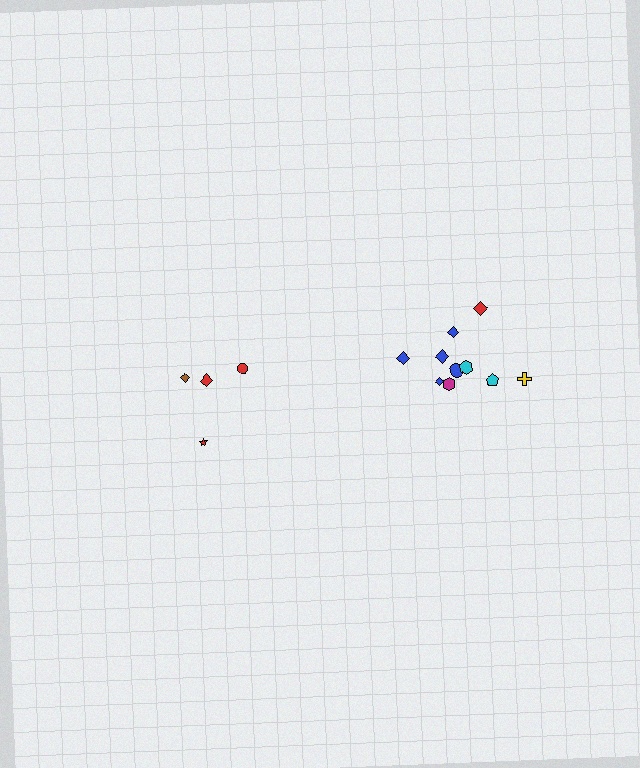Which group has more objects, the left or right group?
The right group.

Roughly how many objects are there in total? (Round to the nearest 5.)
Roughly 15 objects in total.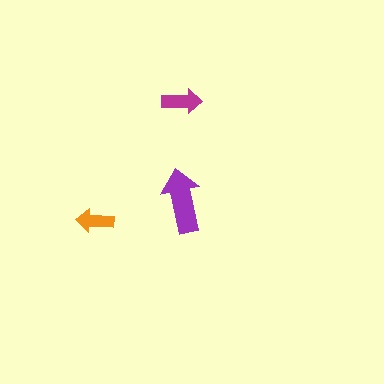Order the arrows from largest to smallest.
the purple one, the magenta one, the orange one.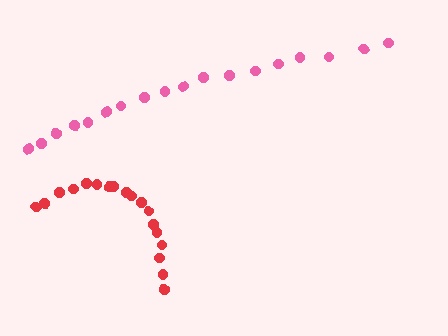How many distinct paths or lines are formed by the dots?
There are 2 distinct paths.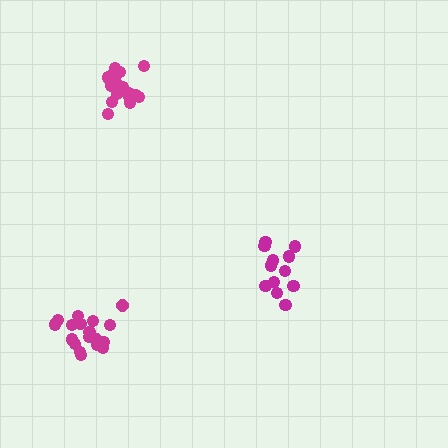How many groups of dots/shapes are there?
There are 3 groups.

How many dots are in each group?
Group 1: 18 dots, Group 2: 12 dots, Group 3: 16 dots (46 total).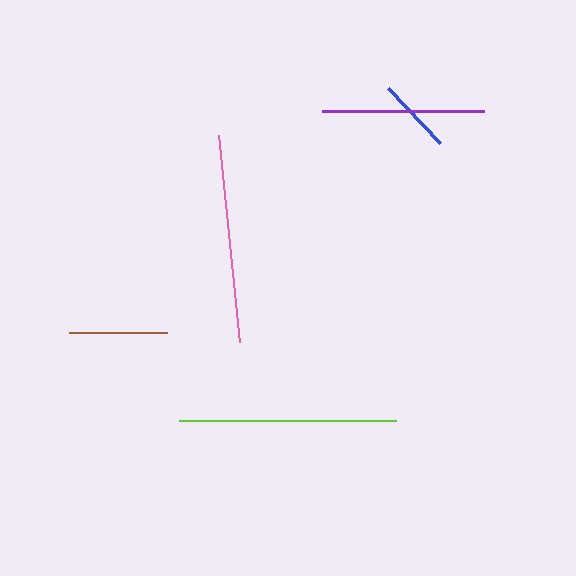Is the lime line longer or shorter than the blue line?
The lime line is longer than the blue line.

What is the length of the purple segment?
The purple segment is approximately 162 pixels long.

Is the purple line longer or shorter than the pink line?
The pink line is longer than the purple line.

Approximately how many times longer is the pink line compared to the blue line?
The pink line is approximately 2.8 times the length of the blue line.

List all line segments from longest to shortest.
From longest to shortest: lime, pink, purple, brown, blue.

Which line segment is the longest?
The lime line is the longest at approximately 217 pixels.